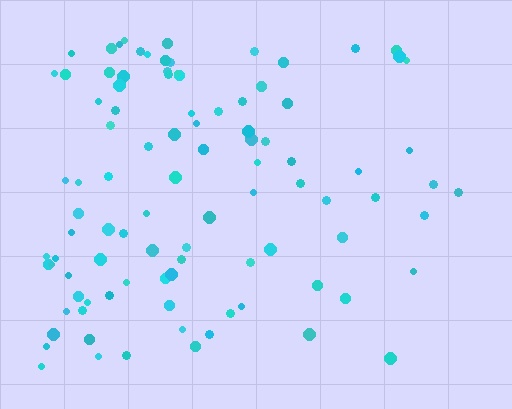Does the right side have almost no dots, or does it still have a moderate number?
Still a moderate number, just noticeably fewer than the left.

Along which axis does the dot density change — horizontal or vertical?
Horizontal.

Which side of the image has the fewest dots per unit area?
The right.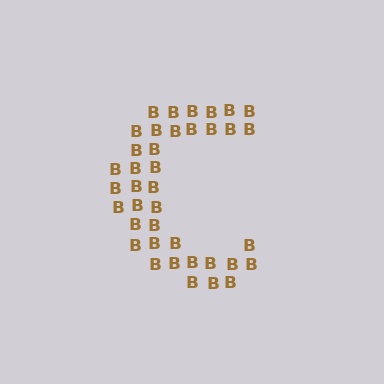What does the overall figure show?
The overall figure shows the letter C.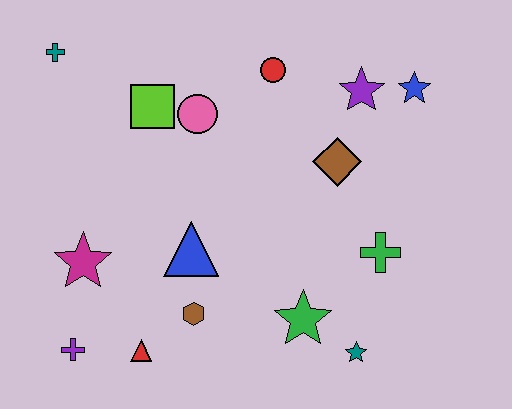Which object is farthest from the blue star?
The purple cross is farthest from the blue star.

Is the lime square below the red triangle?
No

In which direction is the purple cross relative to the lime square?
The purple cross is below the lime square.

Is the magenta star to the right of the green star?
No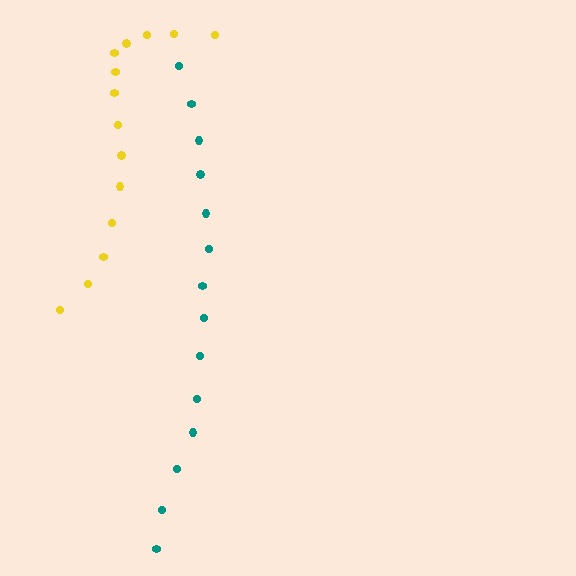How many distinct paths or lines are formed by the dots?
There are 2 distinct paths.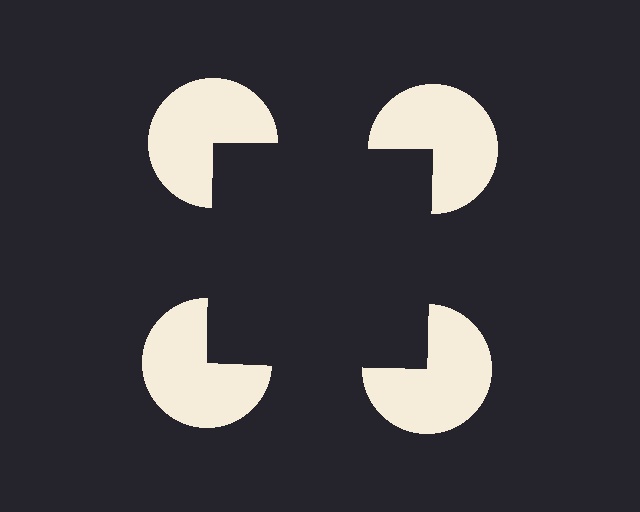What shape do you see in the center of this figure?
An illusory square — its edges are inferred from the aligned wedge cuts in the pac-man discs, not physically drawn.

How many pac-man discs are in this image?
There are 4 — one at each vertex of the illusory square.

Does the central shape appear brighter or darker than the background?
It typically appears slightly darker than the background, even though no actual brightness change is drawn.